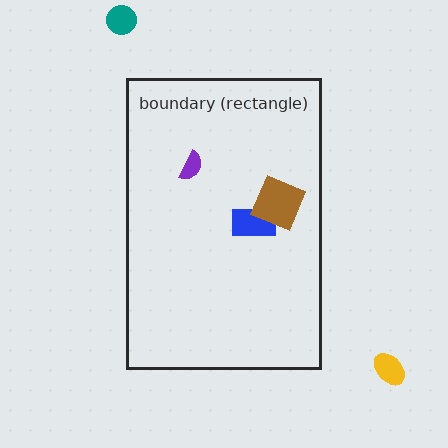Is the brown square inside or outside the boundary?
Inside.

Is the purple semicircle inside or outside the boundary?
Inside.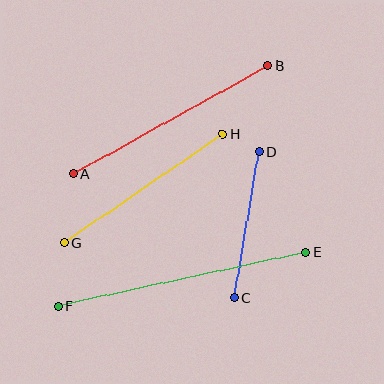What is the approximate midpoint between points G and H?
The midpoint is at approximately (144, 188) pixels.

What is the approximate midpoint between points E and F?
The midpoint is at approximately (182, 279) pixels.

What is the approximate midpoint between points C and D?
The midpoint is at approximately (247, 225) pixels.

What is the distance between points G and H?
The distance is approximately 192 pixels.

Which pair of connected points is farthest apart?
Points E and F are farthest apart.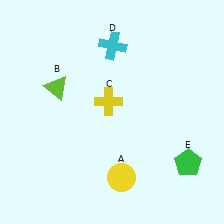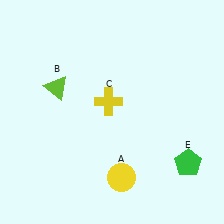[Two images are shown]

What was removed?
The cyan cross (D) was removed in Image 2.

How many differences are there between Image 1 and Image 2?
There is 1 difference between the two images.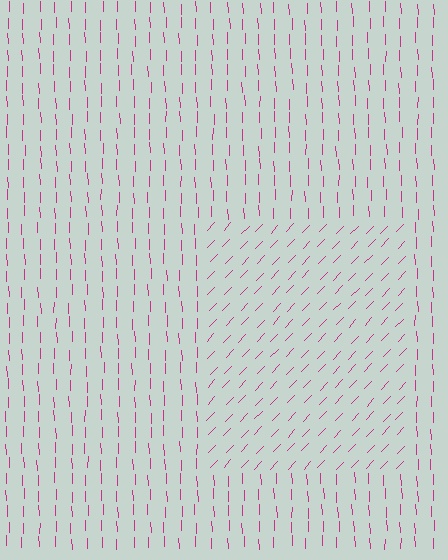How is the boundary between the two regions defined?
The boundary is defined purely by a change in line orientation (approximately 45 degrees difference). All lines are the same color and thickness.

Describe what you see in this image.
The image is filled with small magenta line segments. A rectangle region in the image has lines oriented differently from the surrounding lines, creating a visible texture boundary.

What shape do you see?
I see a rectangle.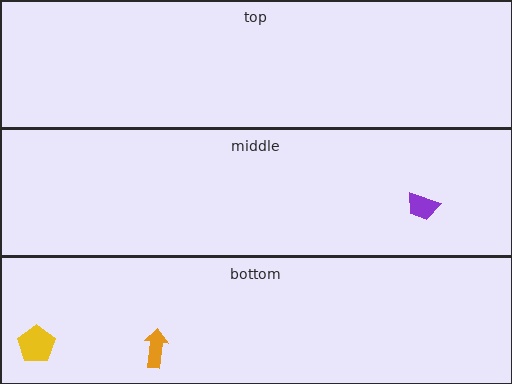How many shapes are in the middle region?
1.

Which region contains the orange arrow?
The bottom region.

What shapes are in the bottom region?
The yellow pentagon, the orange arrow.